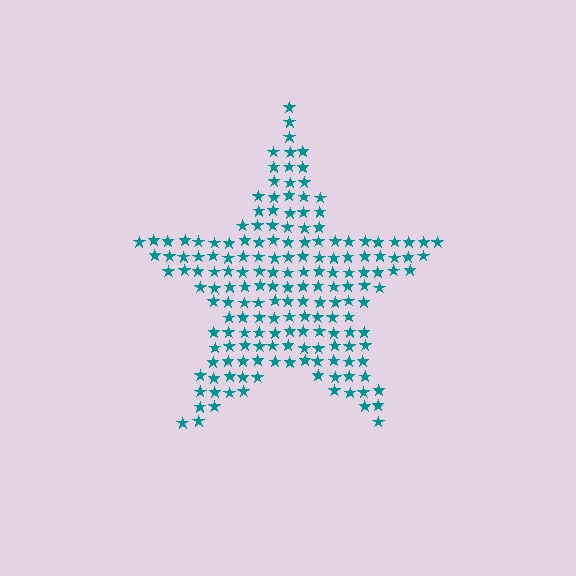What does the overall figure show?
The overall figure shows a star.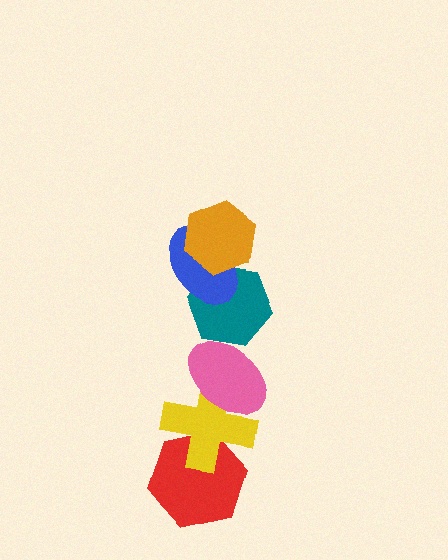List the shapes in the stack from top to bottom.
From top to bottom: the orange hexagon, the blue ellipse, the teal hexagon, the pink ellipse, the yellow cross, the red hexagon.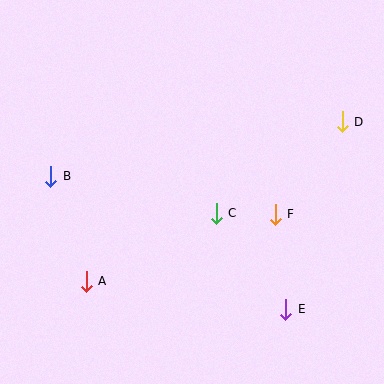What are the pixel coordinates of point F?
Point F is at (275, 214).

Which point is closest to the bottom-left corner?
Point A is closest to the bottom-left corner.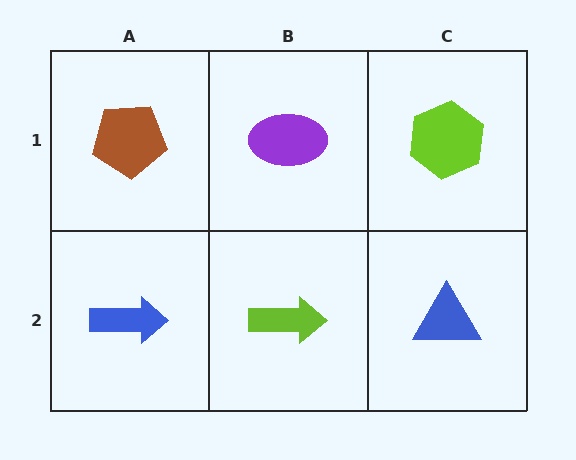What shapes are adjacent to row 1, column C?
A blue triangle (row 2, column C), a purple ellipse (row 1, column B).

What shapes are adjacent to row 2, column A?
A brown pentagon (row 1, column A), a lime arrow (row 2, column B).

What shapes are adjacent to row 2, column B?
A purple ellipse (row 1, column B), a blue arrow (row 2, column A), a blue triangle (row 2, column C).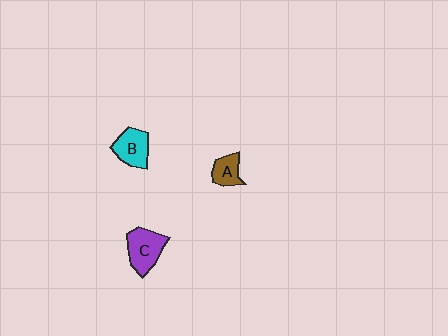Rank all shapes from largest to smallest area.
From largest to smallest: C (purple), B (cyan), A (brown).